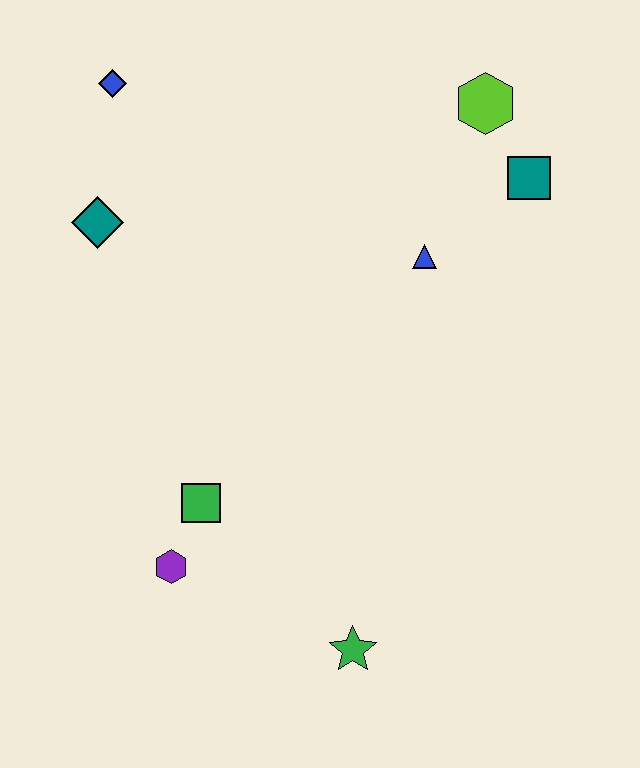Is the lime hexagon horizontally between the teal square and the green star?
Yes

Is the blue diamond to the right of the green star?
No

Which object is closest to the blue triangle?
The teal square is closest to the blue triangle.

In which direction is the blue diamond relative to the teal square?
The blue diamond is to the left of the teal square.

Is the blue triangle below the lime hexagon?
Yes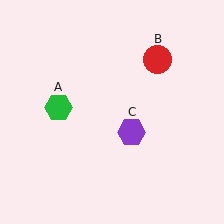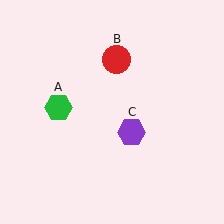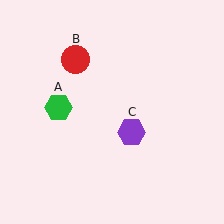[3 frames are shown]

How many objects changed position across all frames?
1 object changed position: red circle (object B).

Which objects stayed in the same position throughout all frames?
Green hexagon (object A) and purple hexagon (object C) remained stationary.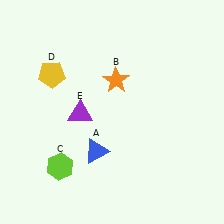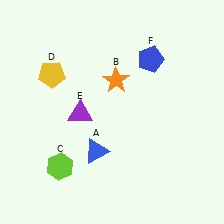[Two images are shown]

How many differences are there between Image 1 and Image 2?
There is 1 difference between the two images.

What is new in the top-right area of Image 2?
A blue pentagon (F) was added in the top-right area of Image 2.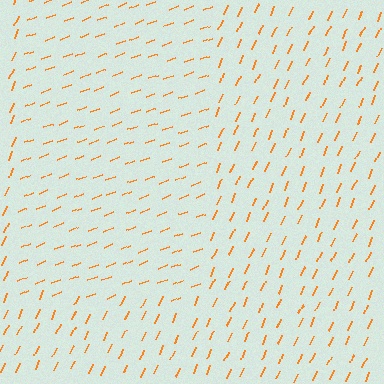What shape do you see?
I see a rectangle.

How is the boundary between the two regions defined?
The boundary is defined purely by a change in line orientation (approximately 45 degrees difference). All lines are the same color and thickness.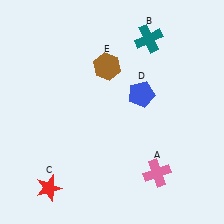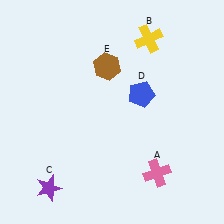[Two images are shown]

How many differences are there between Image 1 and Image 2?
There are 2 differences between the two images.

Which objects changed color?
B changed from teal to yellow. C changed from red to purple.